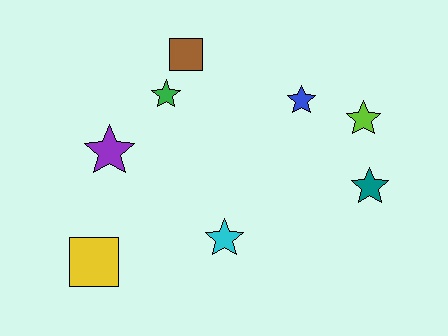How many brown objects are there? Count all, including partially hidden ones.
There is 1 brown object.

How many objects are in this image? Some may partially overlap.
There are 8 objects.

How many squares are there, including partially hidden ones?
There are 2 squares.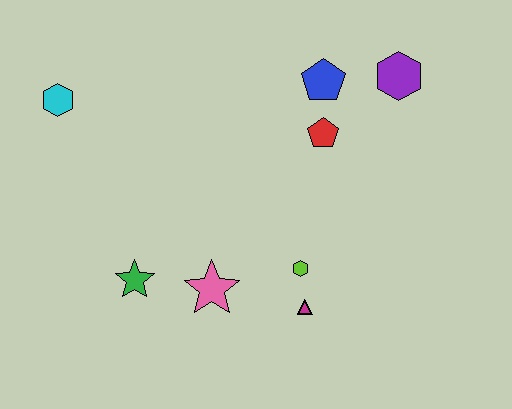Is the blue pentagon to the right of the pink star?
Yes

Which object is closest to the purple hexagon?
The blue pentagon is closest to the purple hexagon.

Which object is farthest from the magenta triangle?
The cyan hexagon is farthest from the magenta triangle.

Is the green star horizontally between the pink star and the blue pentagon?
No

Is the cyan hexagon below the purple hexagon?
Yes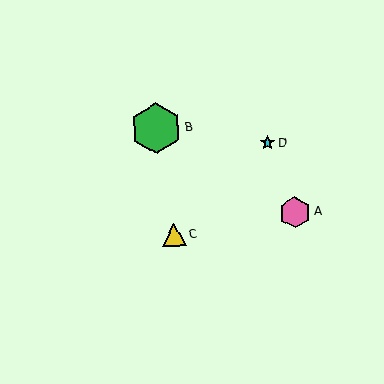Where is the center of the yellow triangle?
The center of the yellow triangle is at (174, 235).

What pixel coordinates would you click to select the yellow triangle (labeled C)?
Click at (174, 235) to select the yellow triangle C.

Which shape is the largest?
The green hexagon (labeled B) is the largest.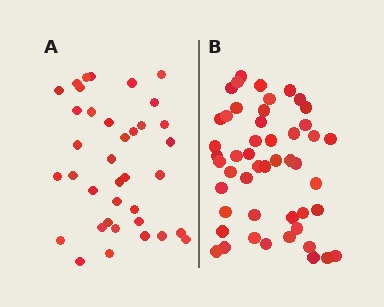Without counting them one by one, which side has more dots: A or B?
Region B (the right region) has more dots.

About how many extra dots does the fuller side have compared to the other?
Region B has roughly 12 or so more dots than region A.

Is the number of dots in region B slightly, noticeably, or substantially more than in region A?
Region B has noticeably more, but not dramatically so. The ratio is roughly 1.3 to 1.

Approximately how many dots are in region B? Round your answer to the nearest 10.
About 50 dots. (The exact count is 49, which rounds to 50.)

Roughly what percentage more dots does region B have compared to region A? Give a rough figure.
About 30% more.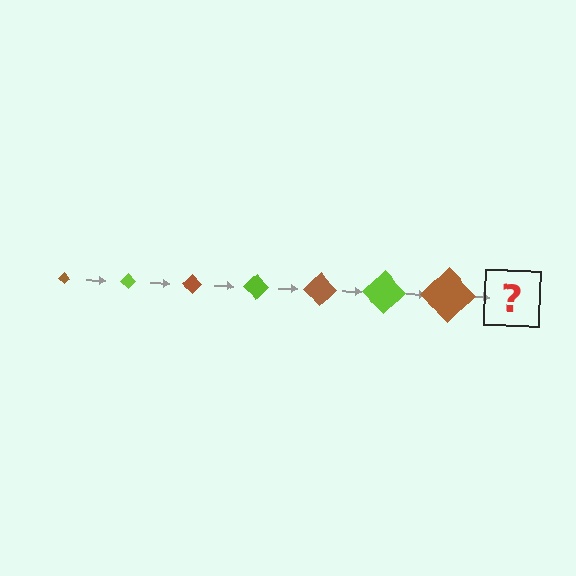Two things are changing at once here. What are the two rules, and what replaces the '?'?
The two rules are that the diamond grows larger each step and the color cycles through brown and lime. The '?' should be a lime diamond, larger than the previous one.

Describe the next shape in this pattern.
It should be a lime diamond, larger than the previous one.